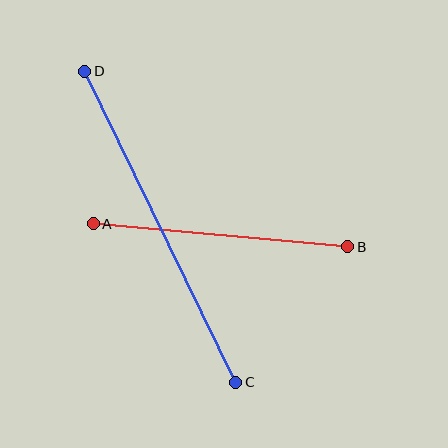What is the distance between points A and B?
The distance is approximately 256 pixels.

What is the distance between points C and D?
The distance is approximately 345 pixels.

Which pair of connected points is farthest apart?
Points C and D are farthest apart.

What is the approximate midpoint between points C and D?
The midpoint is at approximately (160, 227) pixels.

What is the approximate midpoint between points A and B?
The midpoint is at approximately (220, 235) pixels.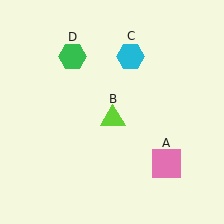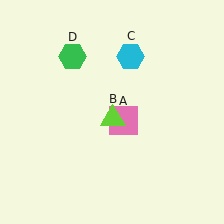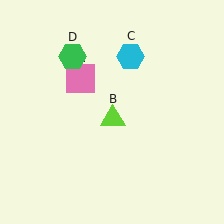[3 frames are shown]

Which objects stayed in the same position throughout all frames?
Lime triangle (object B) and cyan hexagon (object C) and green hexagon (object D) remained stationary.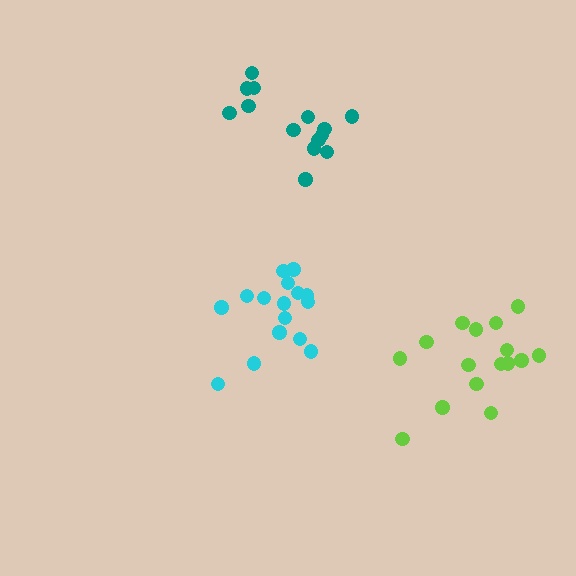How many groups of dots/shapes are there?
There are 3 groups.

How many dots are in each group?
Group 1: 16 dots, Group 2: 14 dots, Group 3: 16 dots (46 total).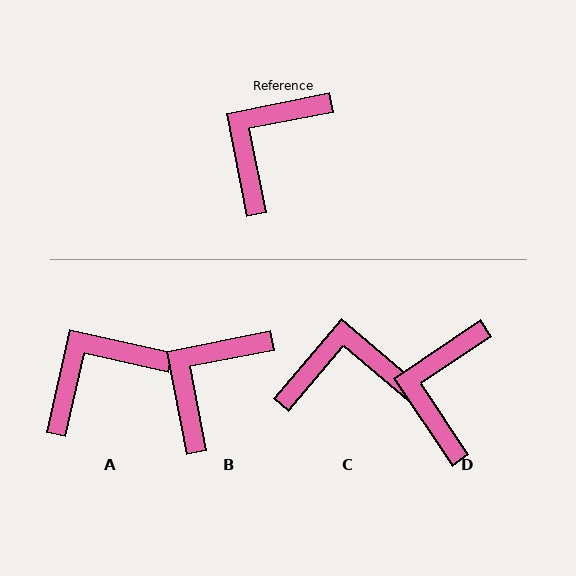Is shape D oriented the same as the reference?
No, it is off by about 23 degrees.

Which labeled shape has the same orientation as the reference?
B.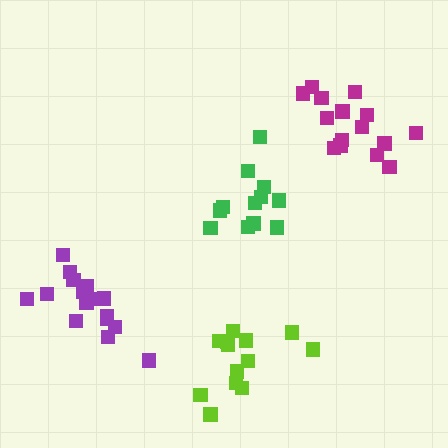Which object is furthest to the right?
The magenta cluster is rightmost.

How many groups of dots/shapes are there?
There are 4 groups.